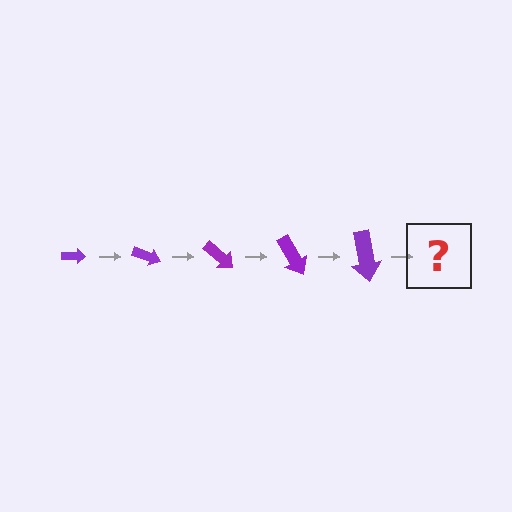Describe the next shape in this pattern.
It should be an arrow, larger than the previous one and rotated 100 degrees from the start.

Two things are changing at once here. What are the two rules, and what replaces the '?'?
The two rules are that the arrow grows larger each step and it rotates 20 degrees each step. The '?' should be an arrow, larger than the previous one and rotated 100 degrees from the start.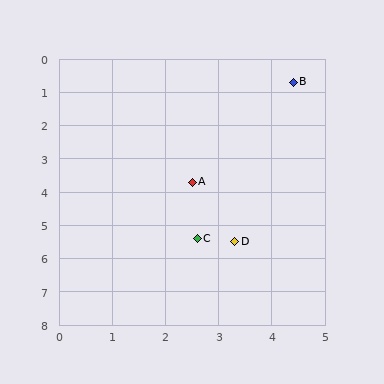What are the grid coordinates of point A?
Point A is at approximately (2.5, 3.7).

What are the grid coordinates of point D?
Point D is at approximately (3.3, 5.5).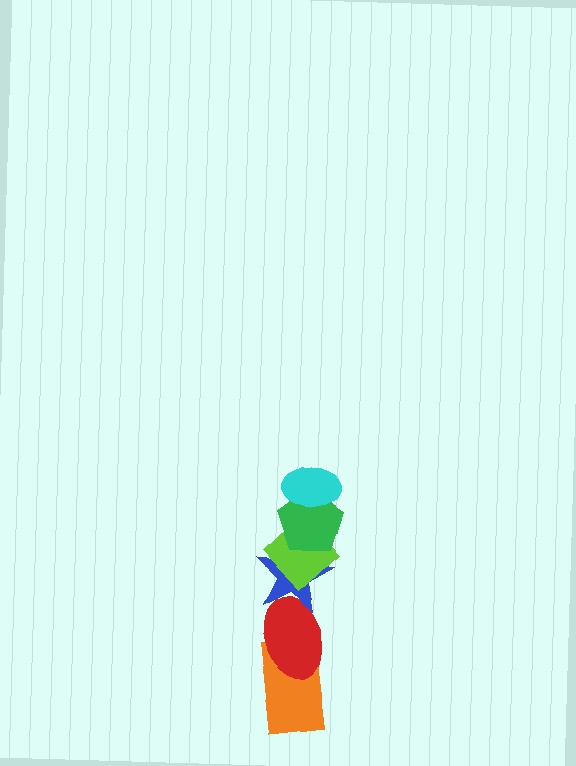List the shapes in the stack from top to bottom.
From top to bottom: the cyan ellipse, the green pentagon, the lime diamond, the blue star, the red ellipse, the orange rectangle.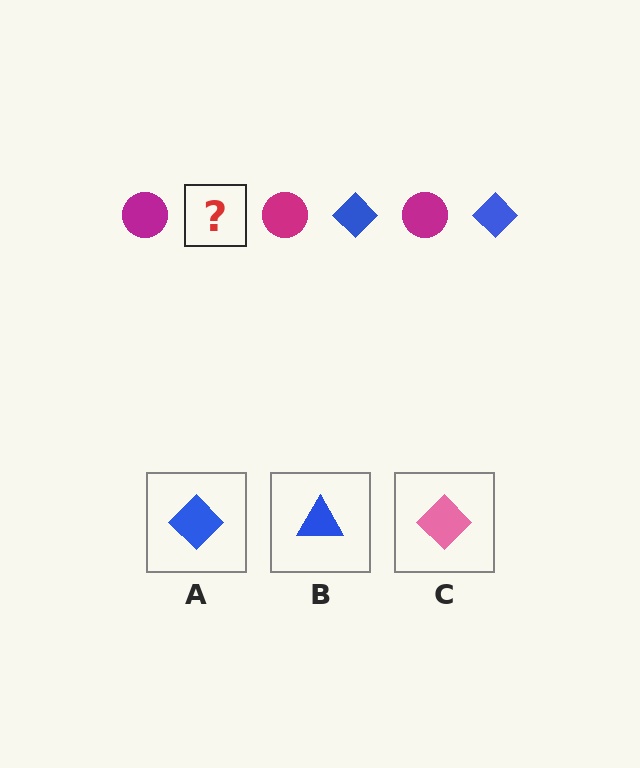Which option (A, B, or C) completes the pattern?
A.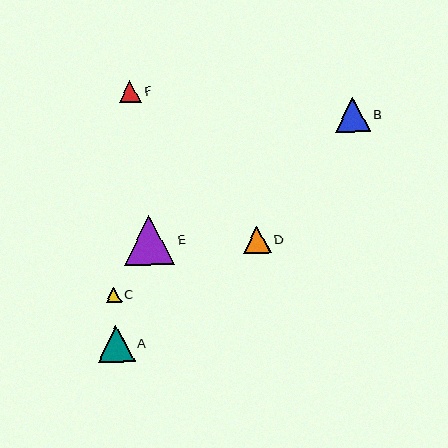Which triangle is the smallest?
Triangle C is the smallest with a size of approximately 15 pixels.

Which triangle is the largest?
Triangle E is the largest with a size of approximately 50 pixels.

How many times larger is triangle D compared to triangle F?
Triangle D is approximately 1.2 times the size of triangle F.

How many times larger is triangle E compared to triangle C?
Triangle E is approximately 3.3 times the size of triangle C.